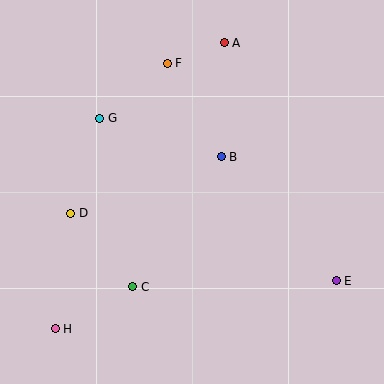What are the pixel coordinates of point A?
Point A is at (224, 43).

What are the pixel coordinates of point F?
Point F is at (167, 64).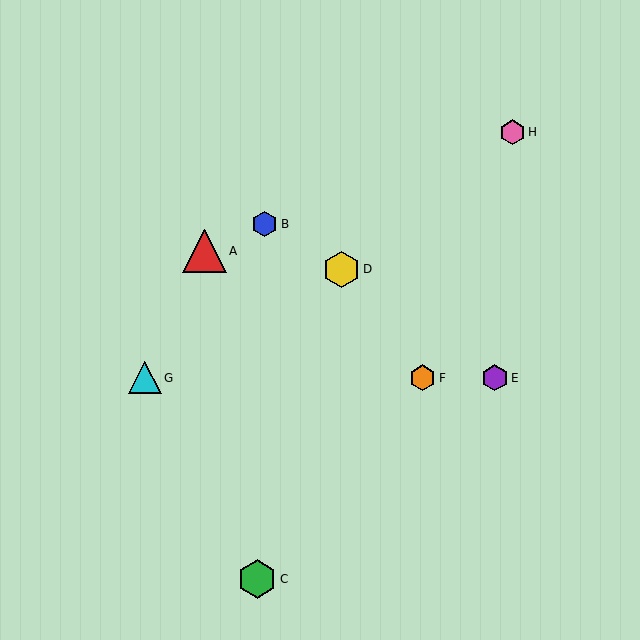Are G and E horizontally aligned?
Yes, both are at y≈378.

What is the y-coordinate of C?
Object C is at y≈579.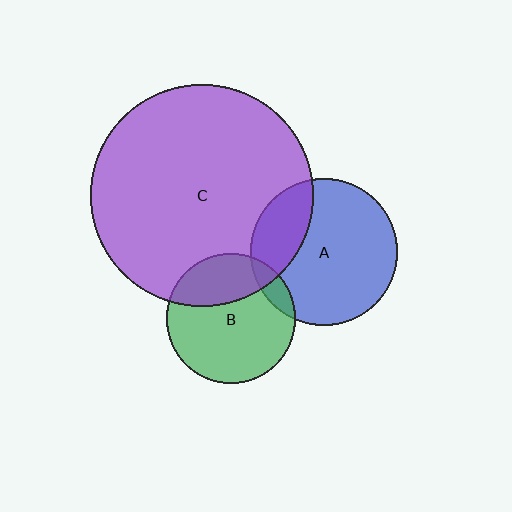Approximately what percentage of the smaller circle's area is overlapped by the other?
Approximately 10%.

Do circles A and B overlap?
Yes.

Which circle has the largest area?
Circle C (purple).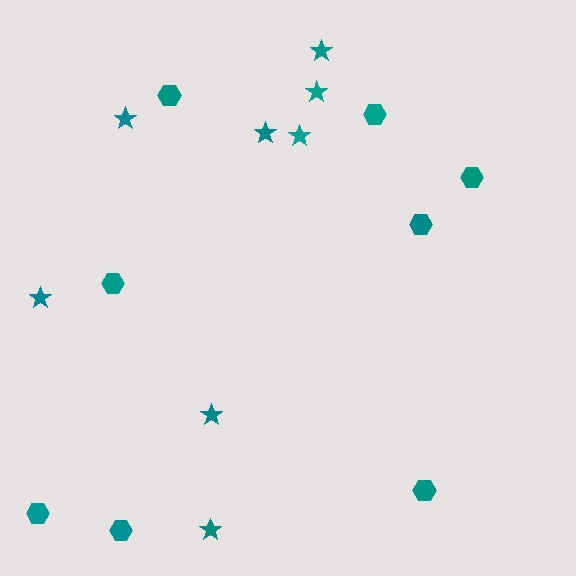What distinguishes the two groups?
There are 2 groups: one group of hexagons (8) and one group of stars (8).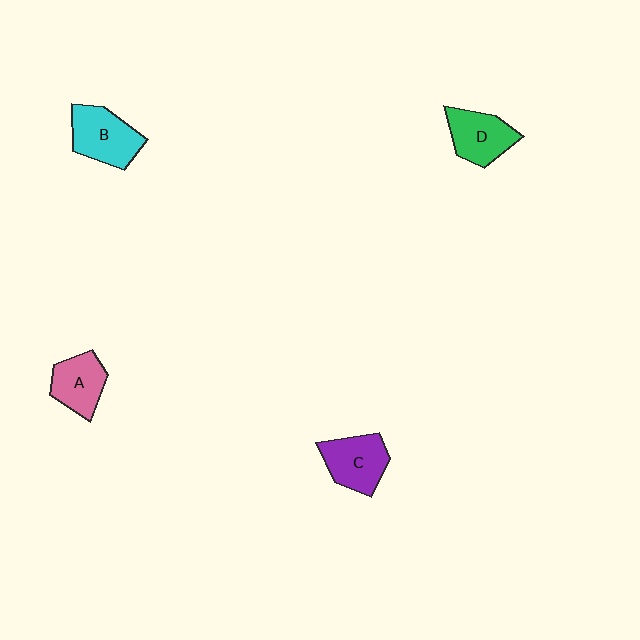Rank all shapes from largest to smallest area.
From largest to smallest: B (cyan), C (purple), D (green), A (pink).